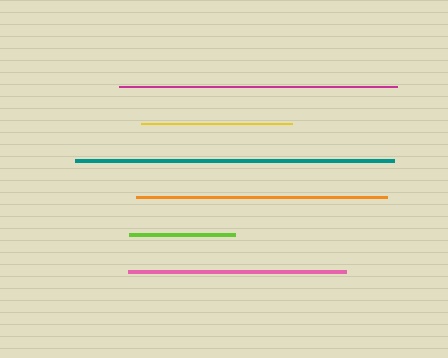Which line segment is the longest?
The teal line is the longest at approximately 318 pixels.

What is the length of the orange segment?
The orange segment is approximately 252 pixels long.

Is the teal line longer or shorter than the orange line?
The teal line is longer than the orange line.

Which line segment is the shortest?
The lime line is the shortest at approximately 107 pixels.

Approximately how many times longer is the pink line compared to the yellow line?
The pink line is approximately 1.4 times the length of the yellow line.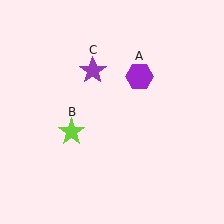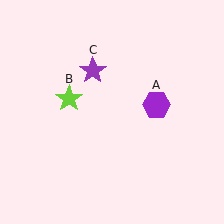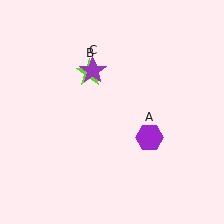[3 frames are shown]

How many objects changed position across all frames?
2 objects changed position: purple hexagon (object A), lime star (object B).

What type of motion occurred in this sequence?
The purple hexagon (object A), lime star (object B) rotated clockwise around the center of the scene.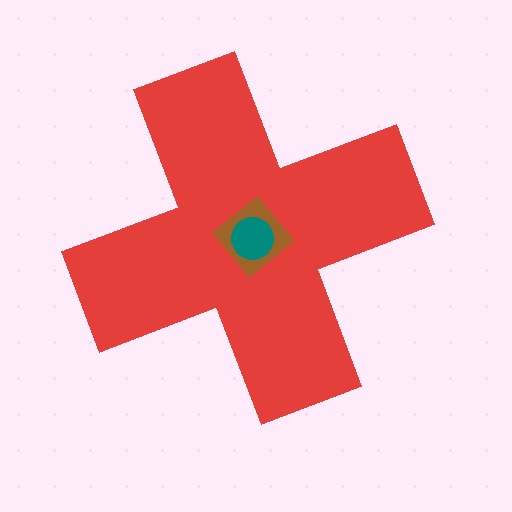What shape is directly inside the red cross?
The brown diamond.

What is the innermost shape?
The teal circle.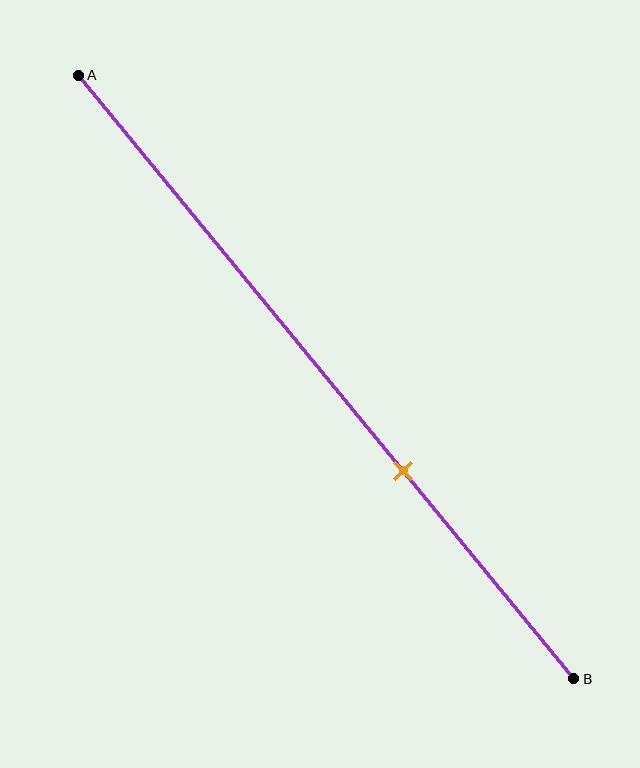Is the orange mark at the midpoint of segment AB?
No, the mark is at about 65% from A, not at the 50% midpoint.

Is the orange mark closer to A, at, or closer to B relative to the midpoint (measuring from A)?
The orange mark is closer to point B than the midpoint of segment AB.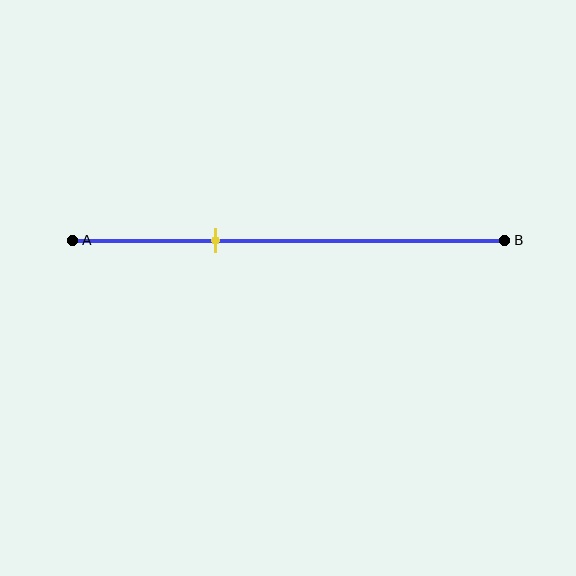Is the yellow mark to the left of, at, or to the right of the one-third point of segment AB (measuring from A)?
The yellow mark is approximately at the one-third point of segment AB.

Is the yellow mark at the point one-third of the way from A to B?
Yes, the mark is approximately at the one-third point.